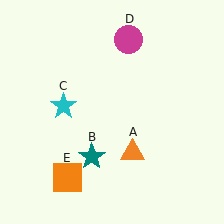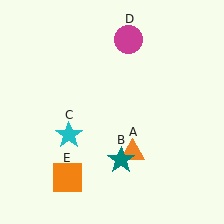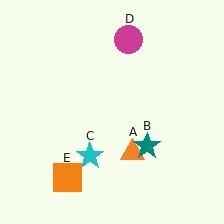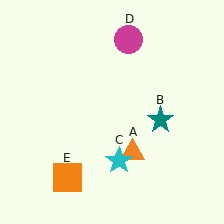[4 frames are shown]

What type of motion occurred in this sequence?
The teal star (object B), cyan star (object C) rotated counterclockwise around the center of the scene.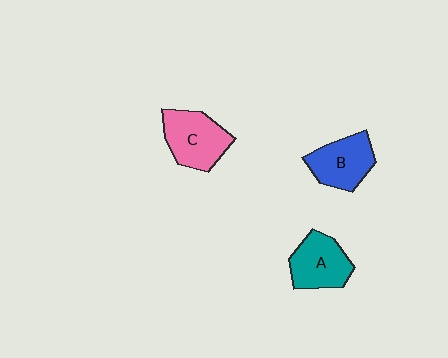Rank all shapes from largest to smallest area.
From largest to smallest: C (pink), B (blue), A (teal).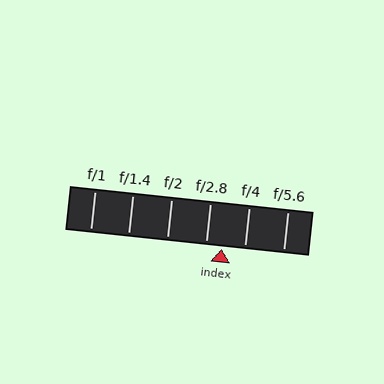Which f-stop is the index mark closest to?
The index mark is closest to f/2.8.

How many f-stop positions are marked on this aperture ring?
There are 6 f-stop positions marked.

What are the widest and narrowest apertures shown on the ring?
The widest aperture shown is f/1 and the narrowest is f/5.6.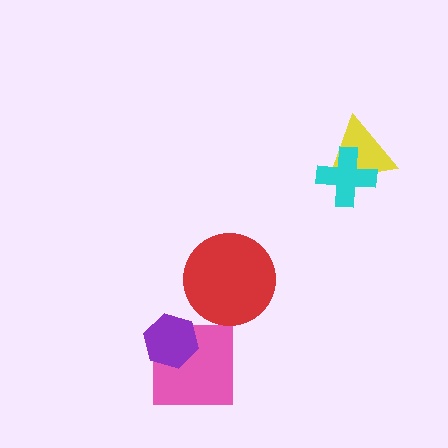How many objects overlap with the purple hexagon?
1 object overlaps with the purple hexagon.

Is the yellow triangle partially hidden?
Yes, it is partially covered by another shape.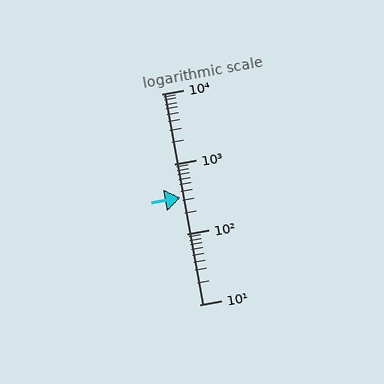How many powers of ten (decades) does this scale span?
The scale spans 3 decades, from 10 to 10000.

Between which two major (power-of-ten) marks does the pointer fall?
The pointer is between 100 and 1000.